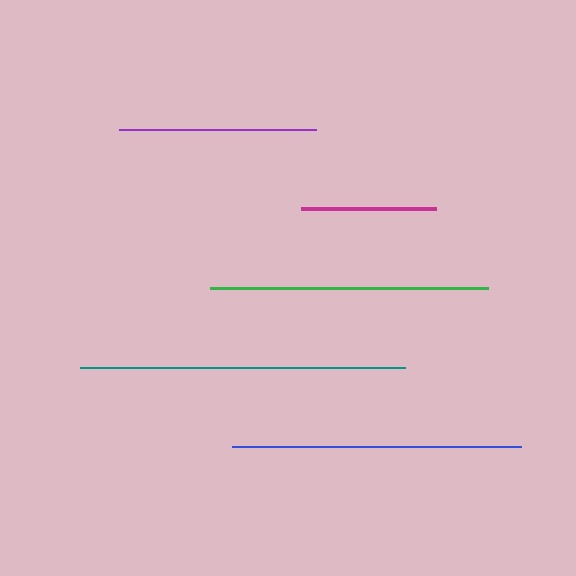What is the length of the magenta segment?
The magenta segment is approximately 136 pixels long.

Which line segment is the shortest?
The magenta line is the shortest at approximately 136 pixels.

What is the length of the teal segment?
The teal segment is approximately 324 pixels long.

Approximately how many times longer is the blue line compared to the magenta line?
The blue line is approximately 2.1 times the length of the magenta line.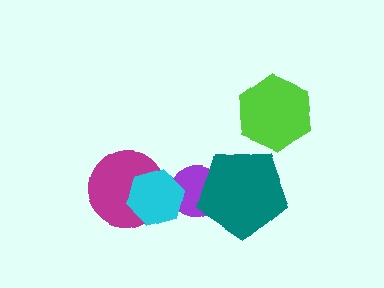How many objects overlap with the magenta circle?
1 object overlaps with the magenta circle.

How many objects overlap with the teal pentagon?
1 object overlaps with the teal pentagon.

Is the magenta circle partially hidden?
Yes, it is partially covered by another shape.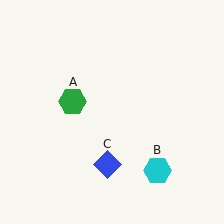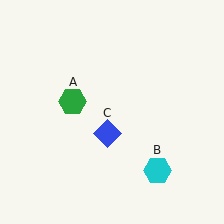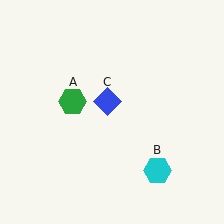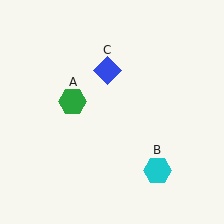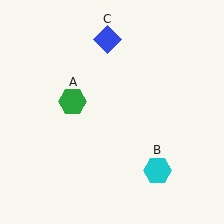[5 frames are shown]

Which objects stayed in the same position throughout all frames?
Green hexagon (object A) and cyan hexagon (object B) remained stationary.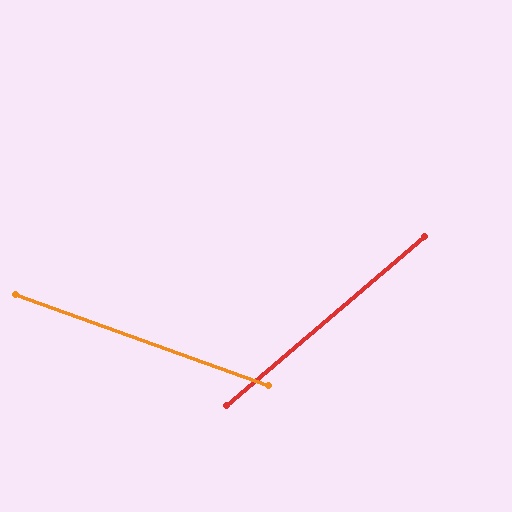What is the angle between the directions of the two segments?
Approximately 60 degrees.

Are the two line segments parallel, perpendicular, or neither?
Neither parallel nor perpendicular — they differ by about 60°.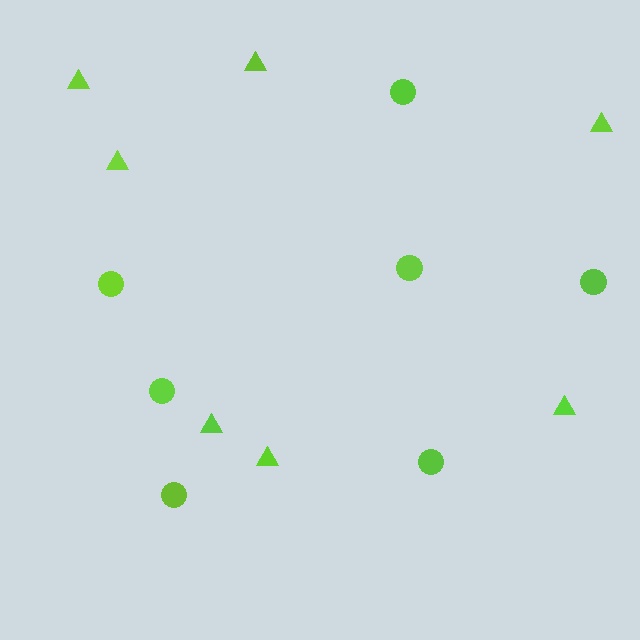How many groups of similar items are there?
There are 2 groups: one group of triangles (7) and one group of circles (7).